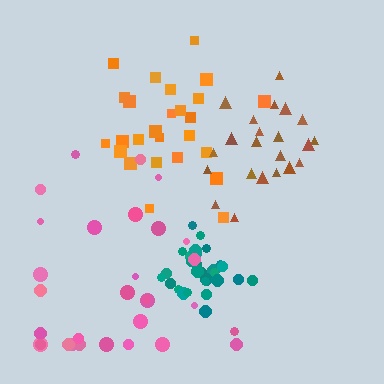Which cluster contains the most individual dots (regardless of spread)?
Pink (32).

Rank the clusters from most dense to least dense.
teal, brown, orange, pink.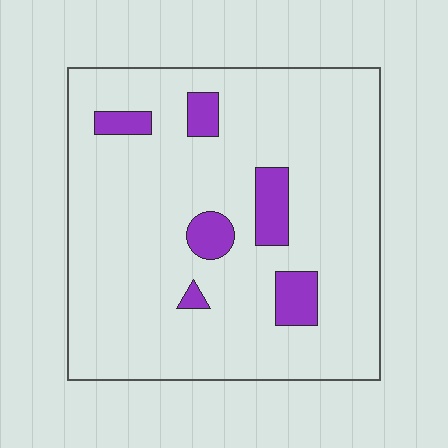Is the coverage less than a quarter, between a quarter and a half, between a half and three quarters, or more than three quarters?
Less than a quarter.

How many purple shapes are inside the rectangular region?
6.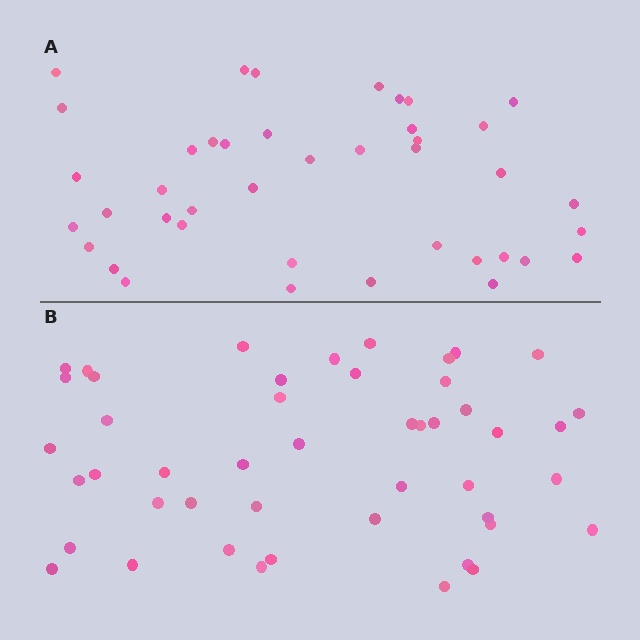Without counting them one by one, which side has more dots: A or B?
Region B (the bottom region) has more dots.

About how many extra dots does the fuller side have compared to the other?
Region B has about 6 more dots than region A.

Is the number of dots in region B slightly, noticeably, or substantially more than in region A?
Region B has only slightly more — the two regions are fairly close. The ratio is roughly 1.1 to 1.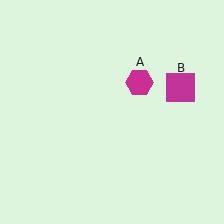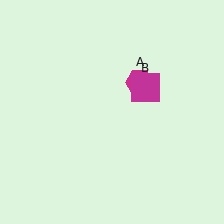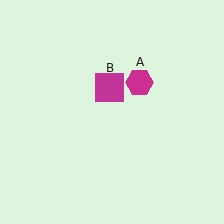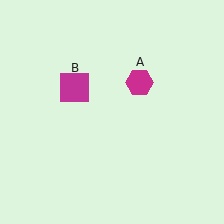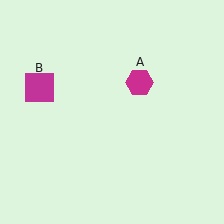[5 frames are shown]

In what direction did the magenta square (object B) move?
The magenta square (object B) moved left.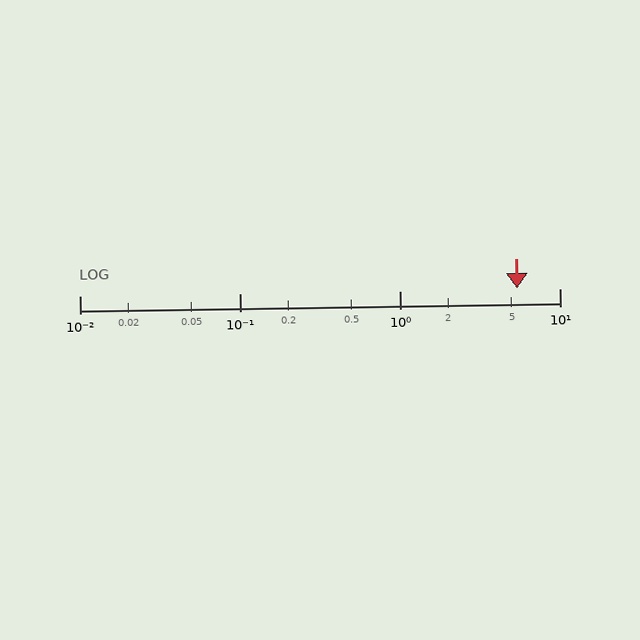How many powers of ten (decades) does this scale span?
The scale spans 3 decades, from 0.01 to 10.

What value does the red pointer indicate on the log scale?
The pointer indicates approximately 5.4.